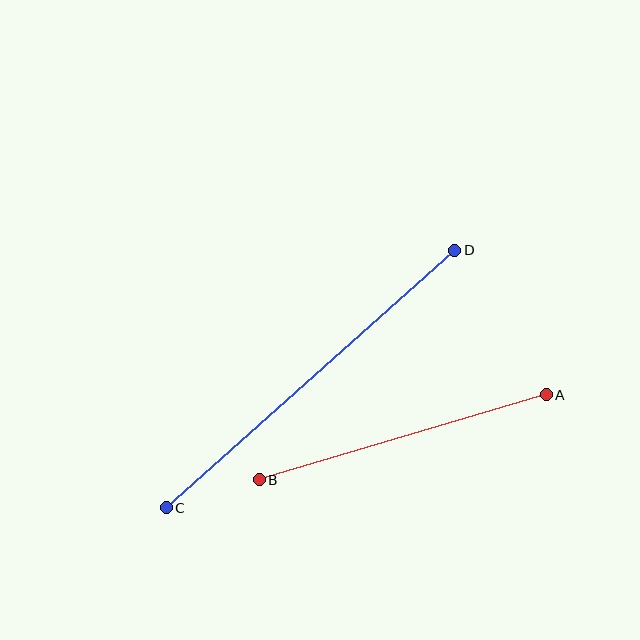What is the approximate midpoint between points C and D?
The midpoint is at approximately (310, 379) pixels.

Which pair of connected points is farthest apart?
Points C and D are farthest apart.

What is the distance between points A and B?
The distance is approximately 300 pixels.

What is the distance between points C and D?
The distance is approximately 386 pixels.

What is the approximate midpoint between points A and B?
The midpoint is at approximately (403, 437) pixels.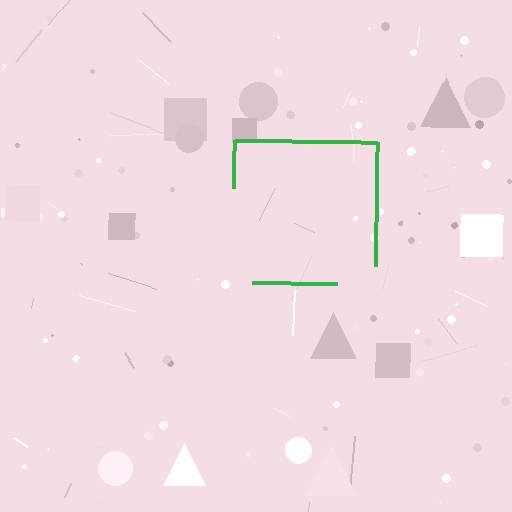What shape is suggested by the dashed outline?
The dashed outline suggests a square.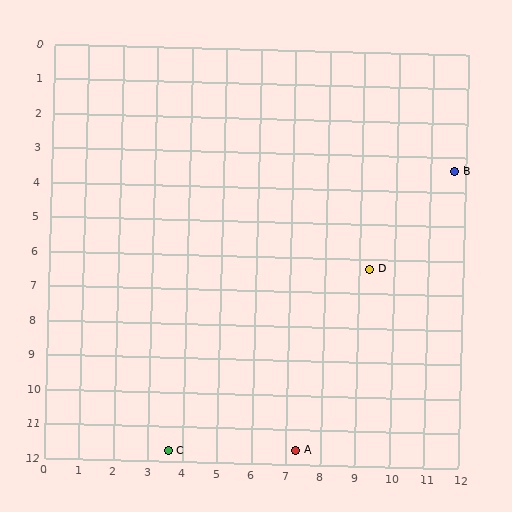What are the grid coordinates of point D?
Point D is at approximately (9.3, 6.3).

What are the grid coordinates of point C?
Point C is at approximately (3.6, 11.7).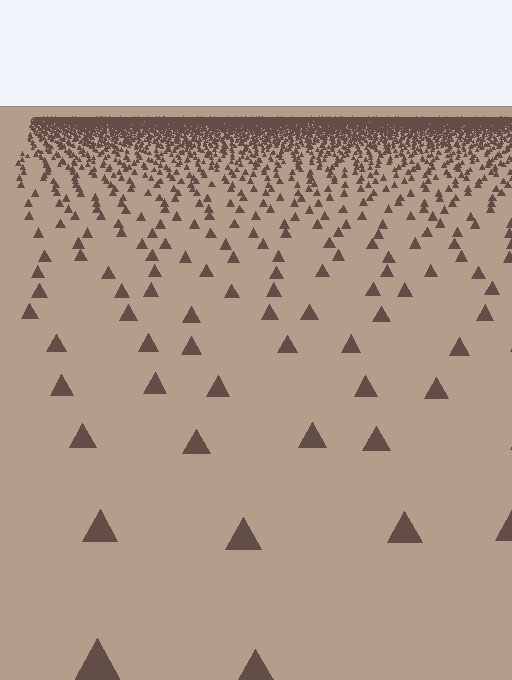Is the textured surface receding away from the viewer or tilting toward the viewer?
The surface is receding away from the viewer. Texture elements get smaller and denser toward the top.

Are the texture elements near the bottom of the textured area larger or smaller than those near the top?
Larger. Near the bottom, elements are closer to the viewer and appear at a bigger on-screen size.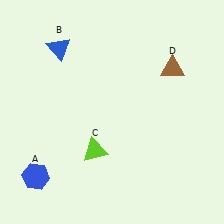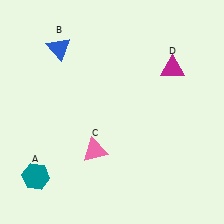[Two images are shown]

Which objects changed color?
A changed from blue to teal. C changed from lime to pink. D changed from brown to magenta.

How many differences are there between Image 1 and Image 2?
There are 3 differences between the two images.